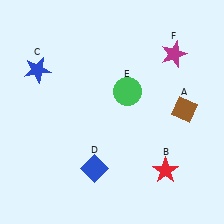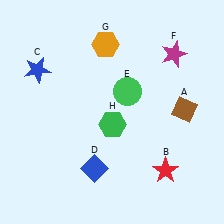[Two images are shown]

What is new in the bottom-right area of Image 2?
A green hexagon (H) was added in the bottom-right area of Image 2.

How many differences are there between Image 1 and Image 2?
There are 2 differences between the two images.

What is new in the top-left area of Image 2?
An orange hexagon (G) was added in the top-left area of Image 2.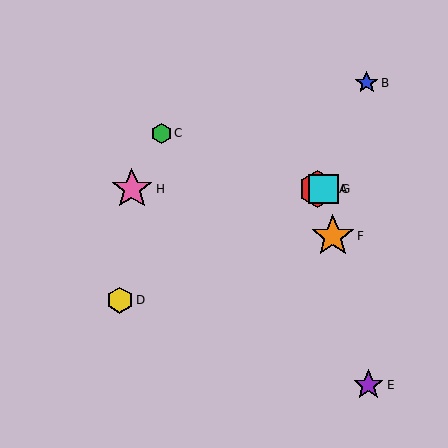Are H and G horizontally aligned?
Yes, both are at y≈189.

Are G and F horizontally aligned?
No, G is at y≈189 and F is at y≈236.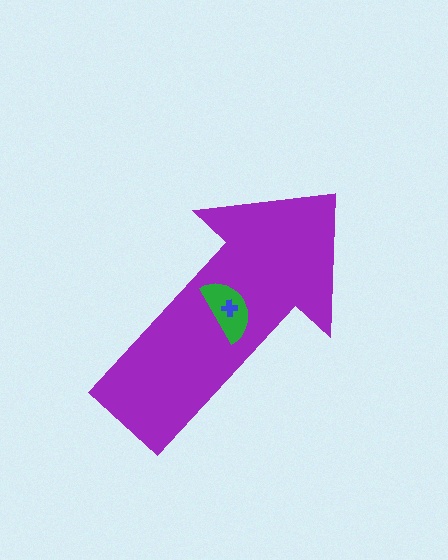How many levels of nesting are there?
3.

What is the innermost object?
The blue cross.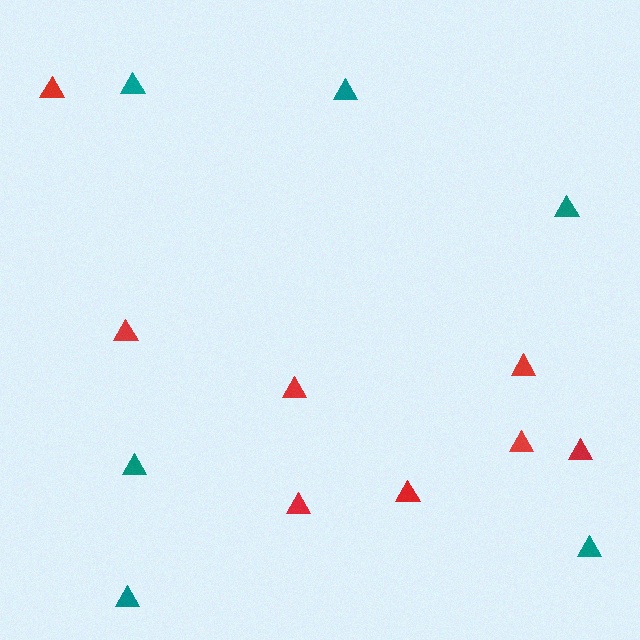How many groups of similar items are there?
There are 2 groups: one group of red triangles (8) and one group of teal triangles (6).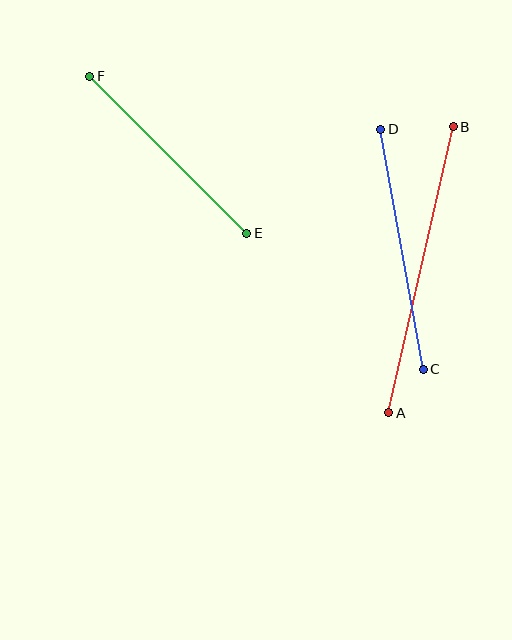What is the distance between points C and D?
The distance is approximately 243 pixels.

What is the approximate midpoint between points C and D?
The midpoint is at approximately (402, 249) pixels.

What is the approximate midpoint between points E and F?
The midpoint is at approximately (168, 155) pixels.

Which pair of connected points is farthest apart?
Points A and B are farthest apart.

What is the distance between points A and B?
The distance is approximately 293 pixels.